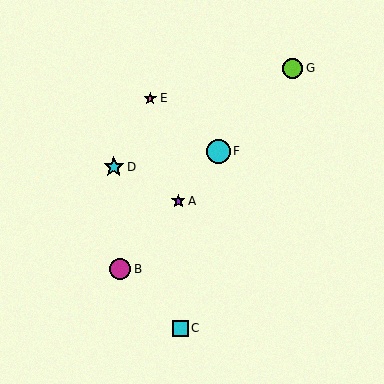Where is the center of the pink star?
The center of the pink star is at (150, 98).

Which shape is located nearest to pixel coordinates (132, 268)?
The magenta circle (labeled B) at (120, 269) is nearest to that location.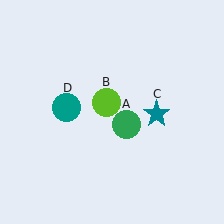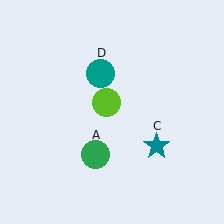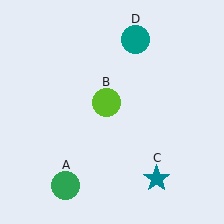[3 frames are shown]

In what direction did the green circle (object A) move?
The green circle (object A) moved down and to the left.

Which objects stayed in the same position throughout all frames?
Lime circle (object B) remained stationary.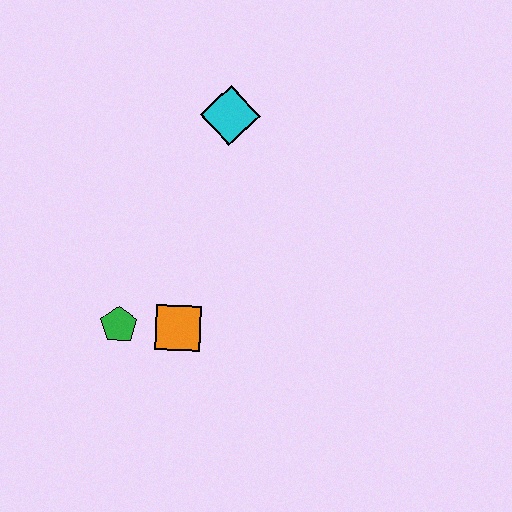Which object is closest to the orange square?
The green pentagon is closest to the orange square.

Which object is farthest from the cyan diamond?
The green pentagon is farthest from the cyan diamond.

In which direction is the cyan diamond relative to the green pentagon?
The cyan diamond is above the green pentagon.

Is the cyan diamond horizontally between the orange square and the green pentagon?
No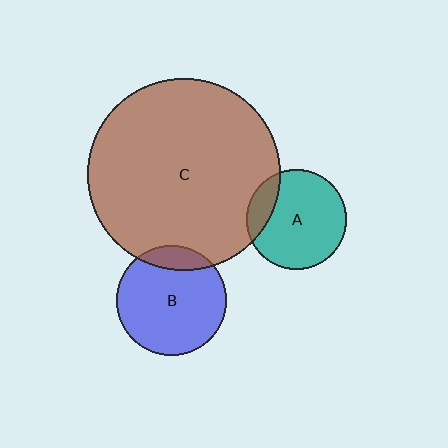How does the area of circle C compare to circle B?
Approximately 3.0 times.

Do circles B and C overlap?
Yes.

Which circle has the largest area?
Circle C (brown).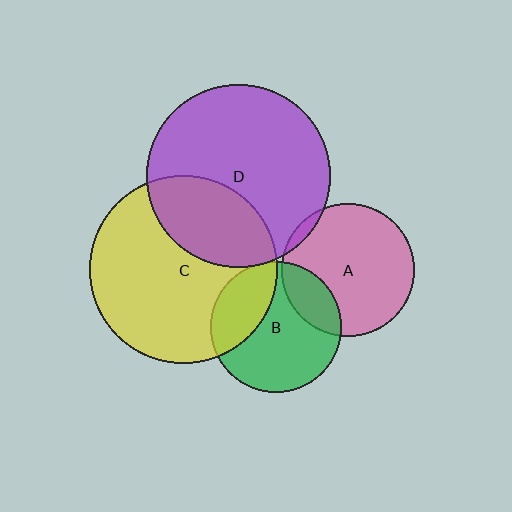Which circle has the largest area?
Circle C (yellow).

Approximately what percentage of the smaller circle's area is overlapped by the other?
Approximately 5%.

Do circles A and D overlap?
Yes.